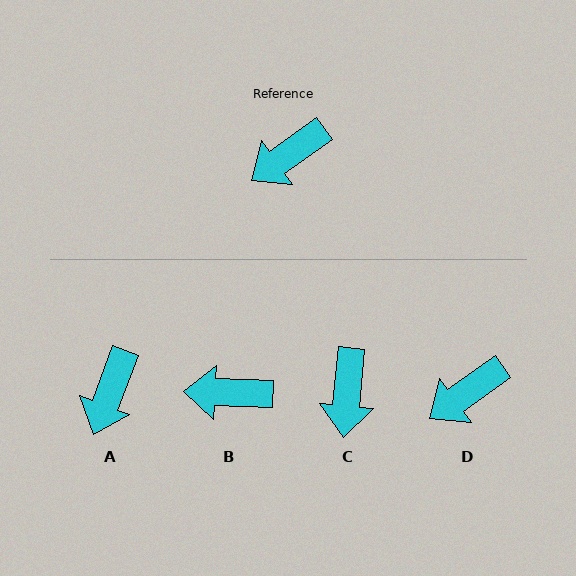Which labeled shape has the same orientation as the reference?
D.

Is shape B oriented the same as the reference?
No, it is off by about 38 degrees.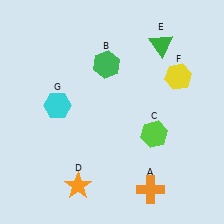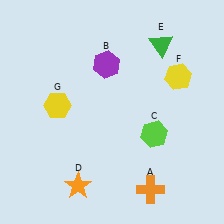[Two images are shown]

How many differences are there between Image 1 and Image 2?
There are 2 differences between the two images.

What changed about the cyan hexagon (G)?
In Image 1, G is cyan. In Image 2, it changed to yellow.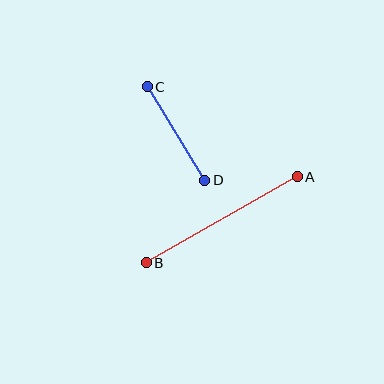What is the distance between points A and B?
The distance is approximately 174 pixels.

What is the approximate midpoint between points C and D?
The midpoint is at approximately (176, 133) pixels.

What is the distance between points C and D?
The distance is approximately 110 pixels.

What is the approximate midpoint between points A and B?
The midpoint is at approximately (222, 220) pixels.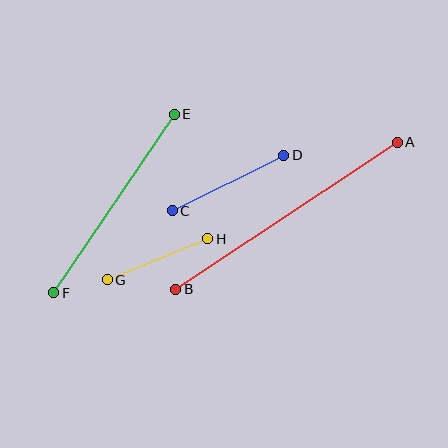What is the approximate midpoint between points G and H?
The midpoint is at approximately (158, 259) pixels.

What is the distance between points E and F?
The distance is approximately 216 pixels.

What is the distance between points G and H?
The distance is approximately 109 pixels.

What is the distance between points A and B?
The distance is approximately 266 pixels.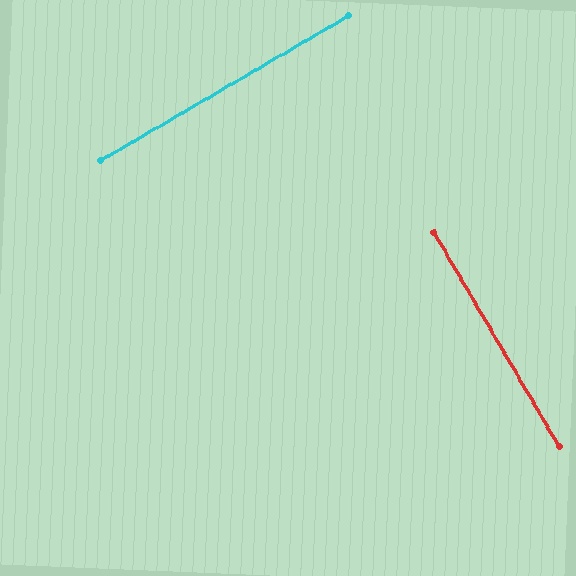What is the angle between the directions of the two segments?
Approximately 90 degrees.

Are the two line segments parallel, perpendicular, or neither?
Perpendicular — they meet at approximately 90°.